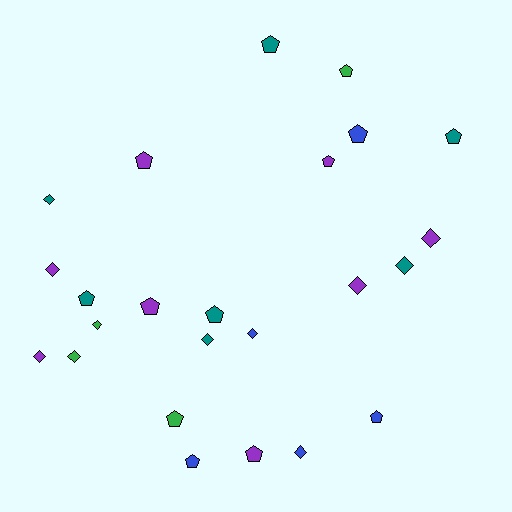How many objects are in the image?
There are 24 objects.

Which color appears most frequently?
Purple, with 8 objects.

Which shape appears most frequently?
Pentagon, with 13 objects.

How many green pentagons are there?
There are 2 green pentagons.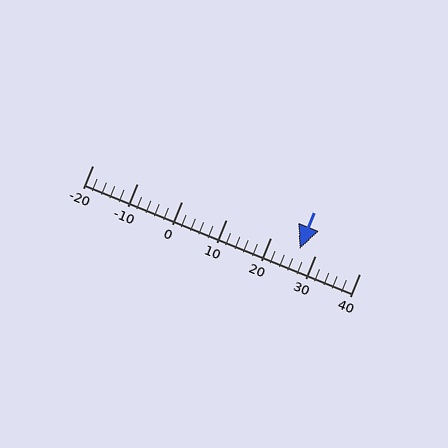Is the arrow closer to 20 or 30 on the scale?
The arrow is closer to 30.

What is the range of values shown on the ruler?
The ruler shows values from -20 to 40.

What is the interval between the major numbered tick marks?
The major tick marks are spaced 10 units apart.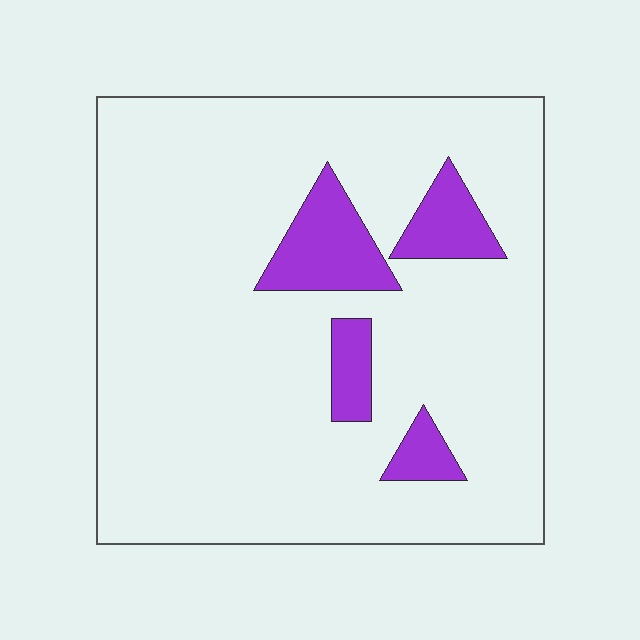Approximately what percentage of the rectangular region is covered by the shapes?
Approximately 10%.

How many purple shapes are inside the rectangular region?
4.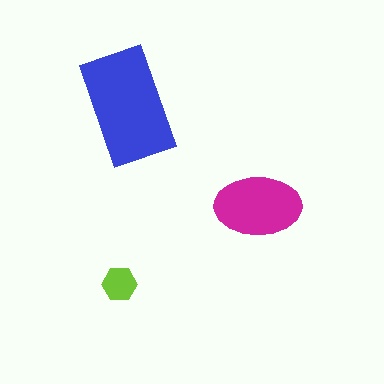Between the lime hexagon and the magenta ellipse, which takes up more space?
The magenta ellipse.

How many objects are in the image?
There are 3 objects in the image.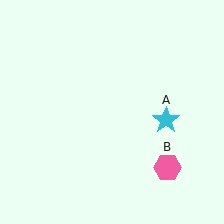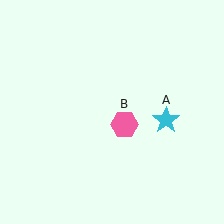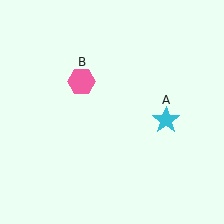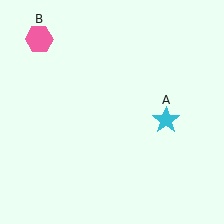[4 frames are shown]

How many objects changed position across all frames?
1 object changed position: pink hexagon (object B).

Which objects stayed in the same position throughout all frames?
Cyan star (object A) remained stationary.